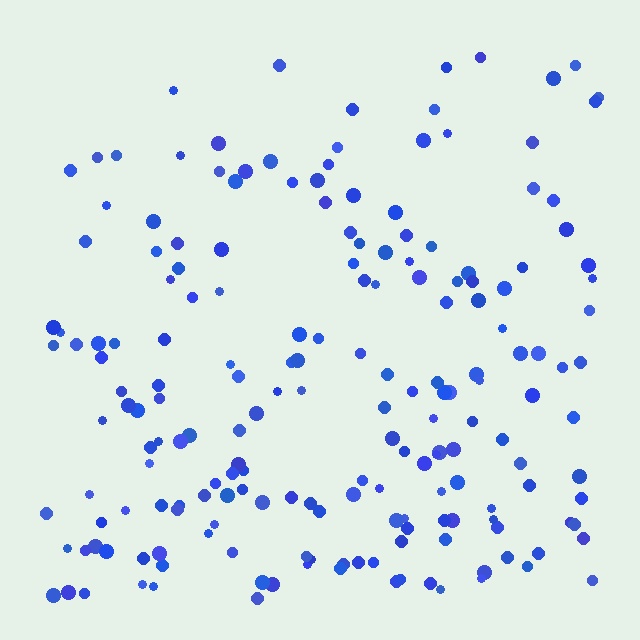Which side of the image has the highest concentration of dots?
The bottom.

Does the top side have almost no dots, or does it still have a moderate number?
Still a moderate number, just noticeably fewer than the bottom.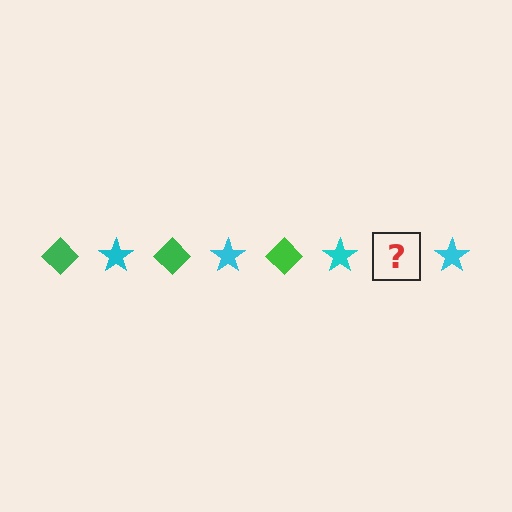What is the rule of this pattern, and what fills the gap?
The rule is that the pattern alternates between green diamond and cyan star. The gap should be filled with a green diamond.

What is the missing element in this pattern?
The missing element is a green diamond.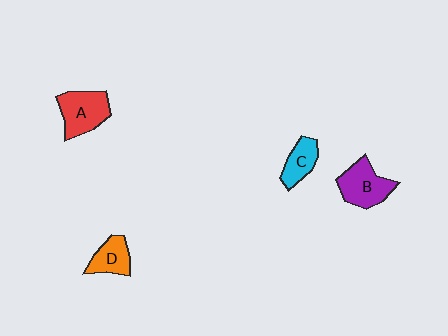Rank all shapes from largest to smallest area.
From largest to smallest: A (red), B (purple), D (orange), C (cyan).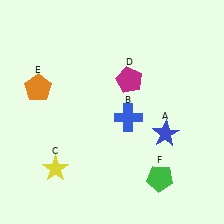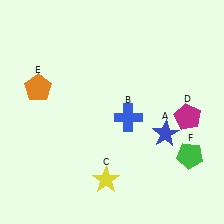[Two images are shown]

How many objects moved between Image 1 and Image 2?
3 objects moved between the two images.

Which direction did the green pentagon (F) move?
The green pentagon (F) moved right.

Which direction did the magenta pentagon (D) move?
The magenta pentagon (D) moved right.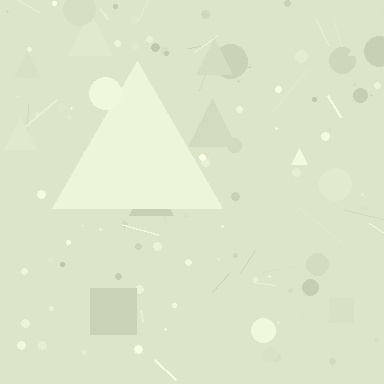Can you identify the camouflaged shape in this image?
The camouflaged shape is a triangle.